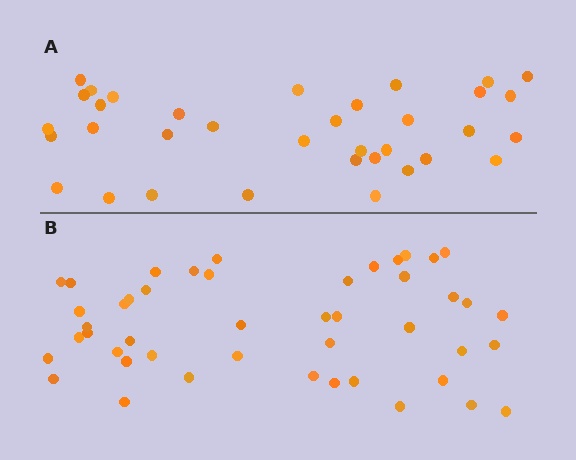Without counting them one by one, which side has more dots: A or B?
Region B (the bottom region) has more dots.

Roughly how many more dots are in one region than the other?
Region B has roughly 12 or so more dots than region A.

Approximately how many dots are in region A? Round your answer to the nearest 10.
About 40 dots. (The exact count is 35, which rounds to 40.)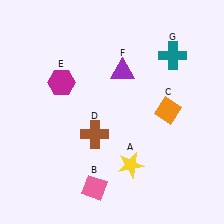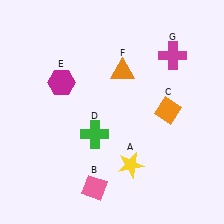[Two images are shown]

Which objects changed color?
D changed from brown to green. F changed from purple to orange. G changed from teal to magenta.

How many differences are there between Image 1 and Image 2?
There are 3 differences between the two images.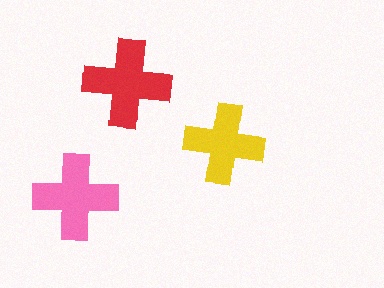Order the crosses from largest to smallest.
the red one, the pink one, the yellow one.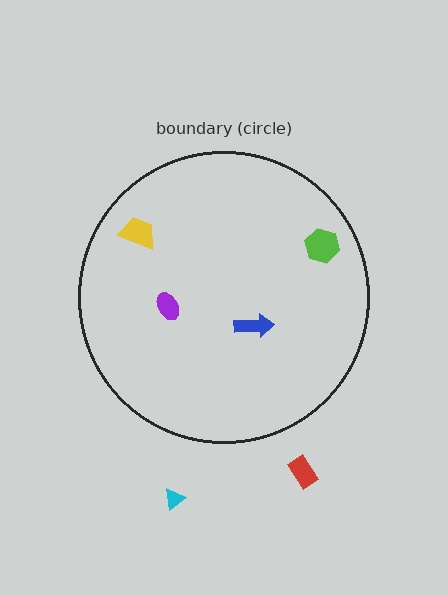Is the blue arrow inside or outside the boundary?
Inside.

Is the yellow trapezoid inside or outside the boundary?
Inside.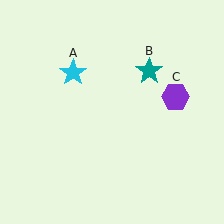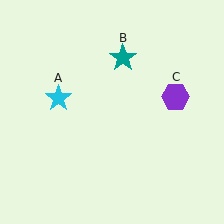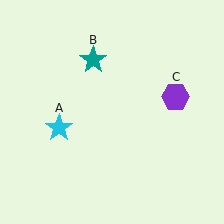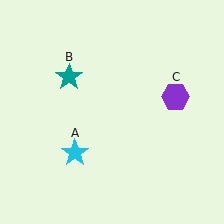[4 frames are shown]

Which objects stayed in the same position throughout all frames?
Purple hexagon (object C) remained stationary.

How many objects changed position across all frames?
2 objects changed position: cyan star (object A), teal star (object B).